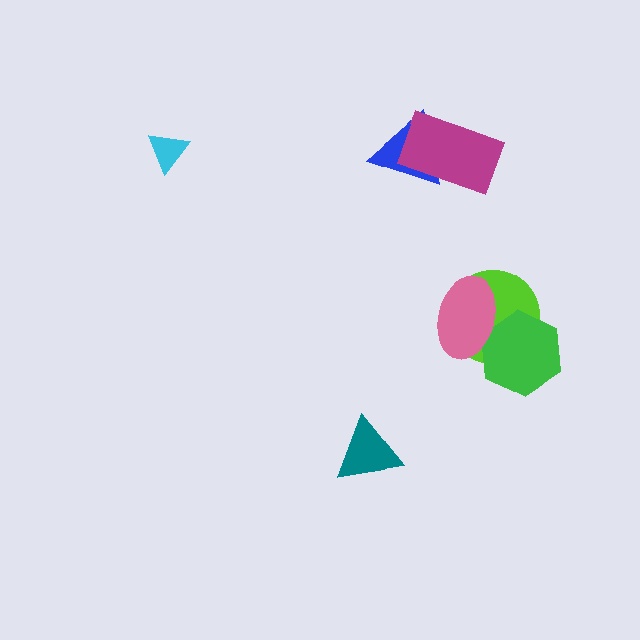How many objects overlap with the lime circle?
2 objects overlap with the lime circle.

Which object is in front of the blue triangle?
The magenta rectangle is in front of the blue triangle.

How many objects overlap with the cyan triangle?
0 objects overlap with the cyan triangle.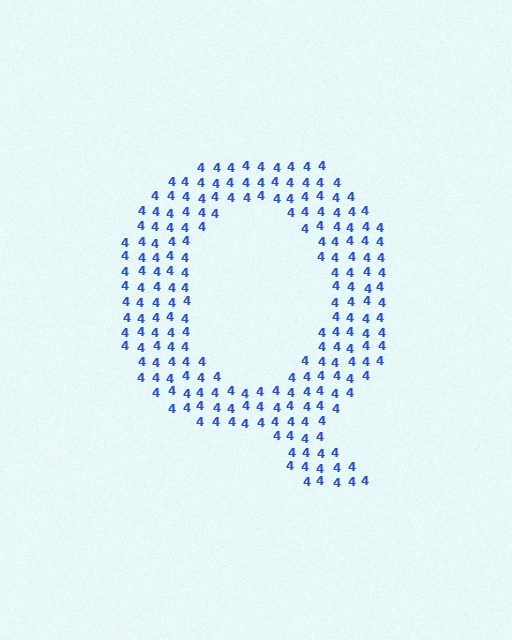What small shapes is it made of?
It is made of small digit 4's.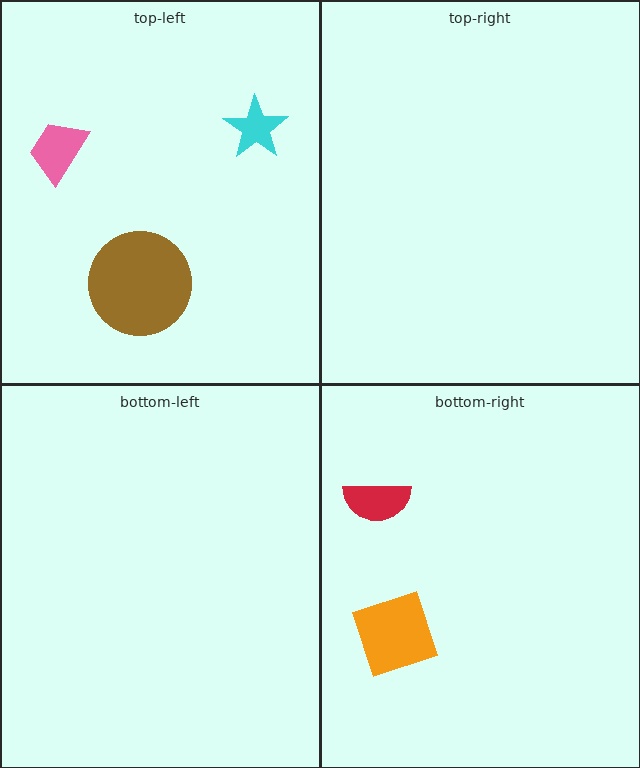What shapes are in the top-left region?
The pink trapezoid, the cyan star, the brown circle.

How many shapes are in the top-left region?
3.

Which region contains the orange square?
The bottom-right region.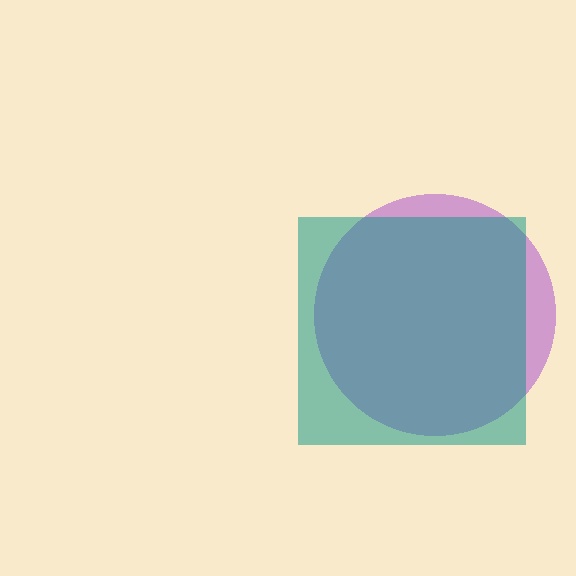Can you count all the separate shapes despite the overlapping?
Yes, there are 2 separate shapes.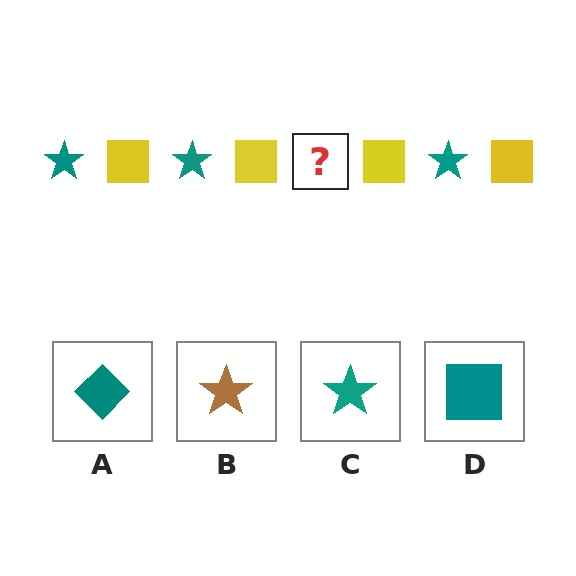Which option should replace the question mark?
Option C.